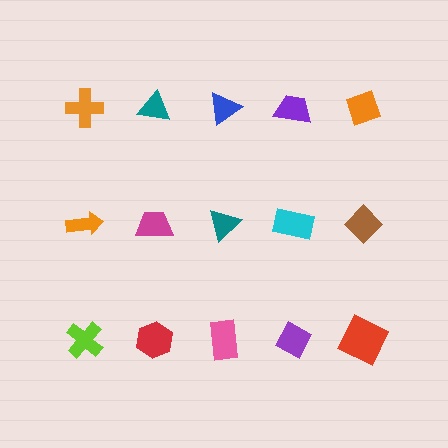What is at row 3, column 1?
A lime cross.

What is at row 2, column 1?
An orange arrow.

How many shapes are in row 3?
5 shapes.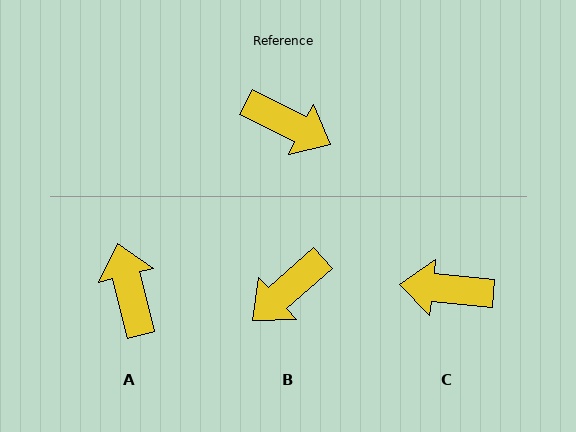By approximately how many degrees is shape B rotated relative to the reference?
Approximately 112 degrees clockwise.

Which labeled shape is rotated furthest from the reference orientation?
C, about 159 degrees away.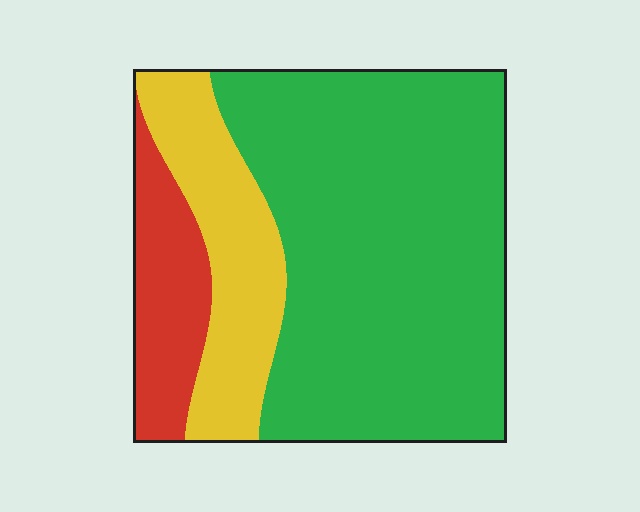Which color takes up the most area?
Green, at roughly 65%.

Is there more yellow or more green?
Green.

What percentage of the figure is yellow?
Yellow takes up about one fifth (1/5) of the figure.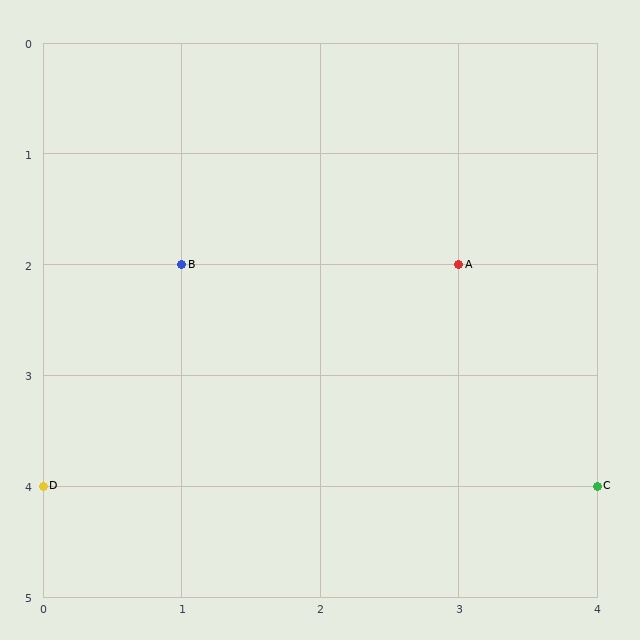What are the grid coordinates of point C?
Point C is at grid coordinates (4, 4).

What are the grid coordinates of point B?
Point B is at grid coordinates (1, 2).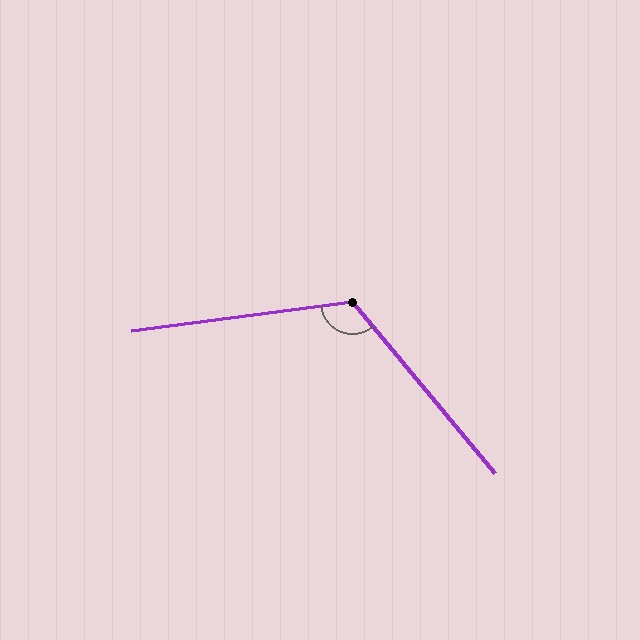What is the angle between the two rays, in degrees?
Approximately 122 degrees.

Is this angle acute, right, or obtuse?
It is obtuse.